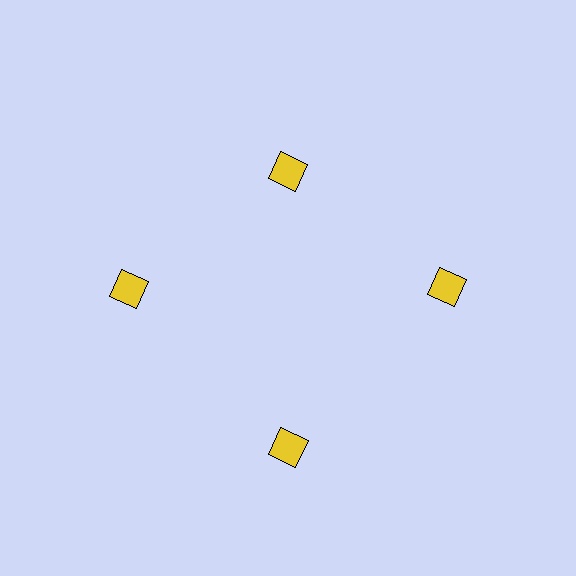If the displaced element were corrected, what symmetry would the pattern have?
It would have 4-fold rotational symmetry — the pattern would map onto itself every 90 degrees.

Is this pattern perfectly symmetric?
No. The 4 yellow squares are arranged in a ring, but one element near the 12 o'clock position is pulled inward toward the center, breaking the 4-fold rotational symmetry.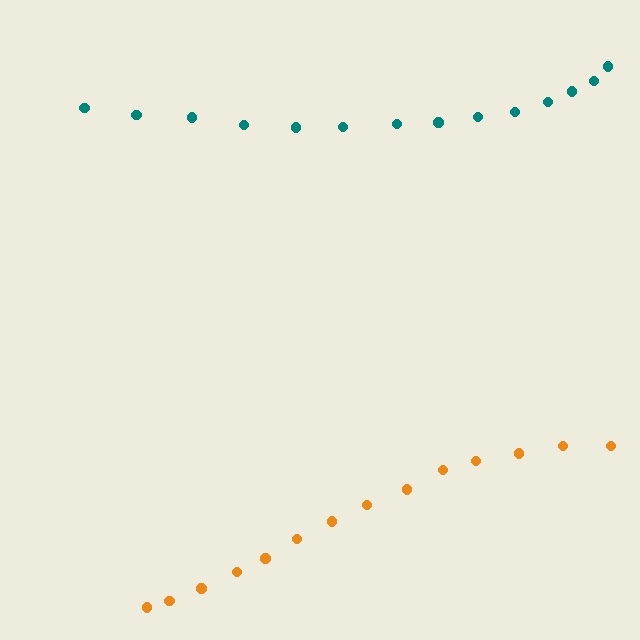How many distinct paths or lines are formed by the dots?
There are 2 distinct paths.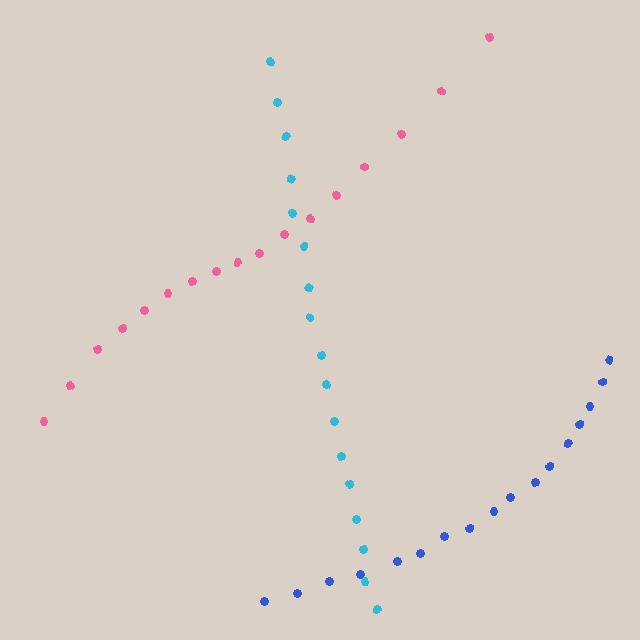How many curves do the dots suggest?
There are 3 distinct paths.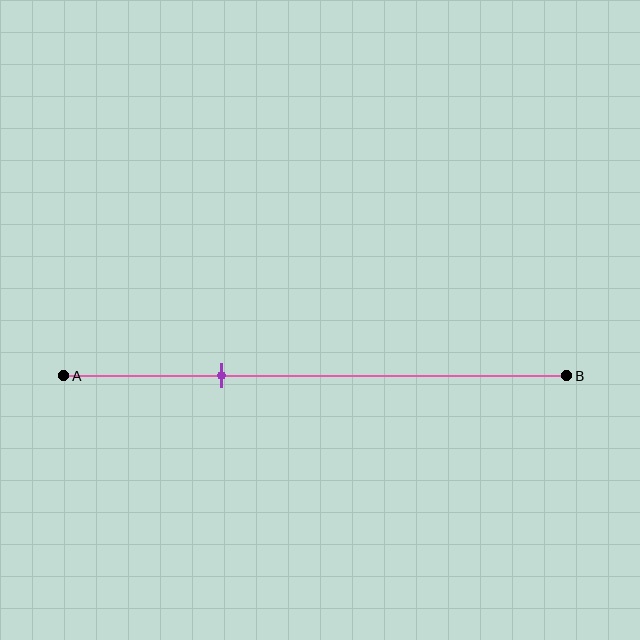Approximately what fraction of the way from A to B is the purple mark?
The purple mark is approximately 30% of the way from A to B.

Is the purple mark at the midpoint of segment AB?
No, the mark is at about 30% from A, not at the 50% midpoint.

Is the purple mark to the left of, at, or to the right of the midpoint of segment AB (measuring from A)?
The purple mark is to the left of the midpoint of segment AB.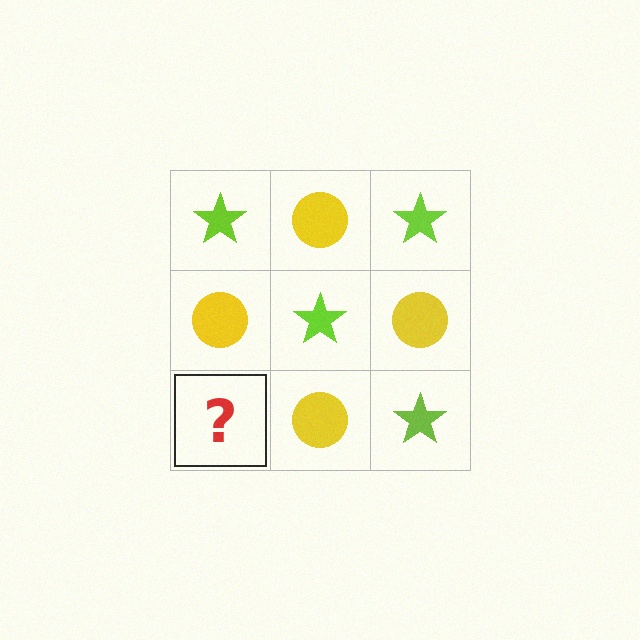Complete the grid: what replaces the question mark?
The question mark should be replaced with a lime star.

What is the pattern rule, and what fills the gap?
The rule is that it alternates lime star and yellow circle in a checkerboard pattern. The gap should be filled with a lime star.